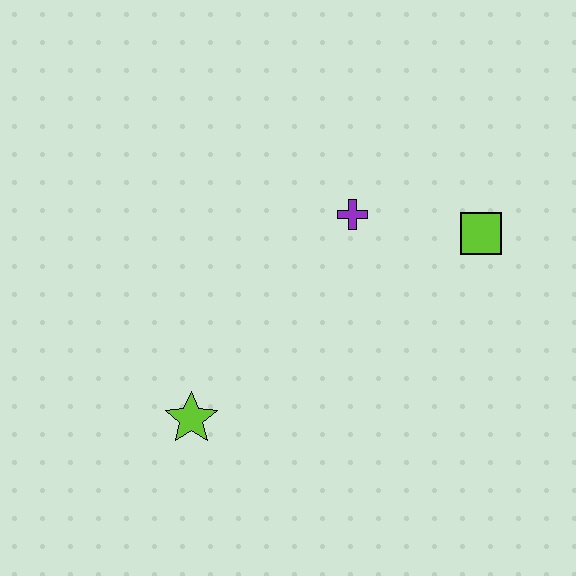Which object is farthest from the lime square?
The lime star is farthest from the lime square.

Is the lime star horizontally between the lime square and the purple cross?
No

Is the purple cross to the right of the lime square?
No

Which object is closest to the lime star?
The purple cross is closest to the lime star.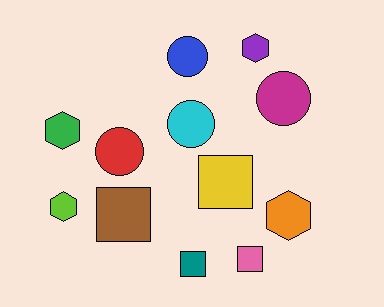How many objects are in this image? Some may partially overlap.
There are 12 objects.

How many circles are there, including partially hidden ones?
There are 4 circles.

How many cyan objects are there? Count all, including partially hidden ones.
There is 1 cyan object.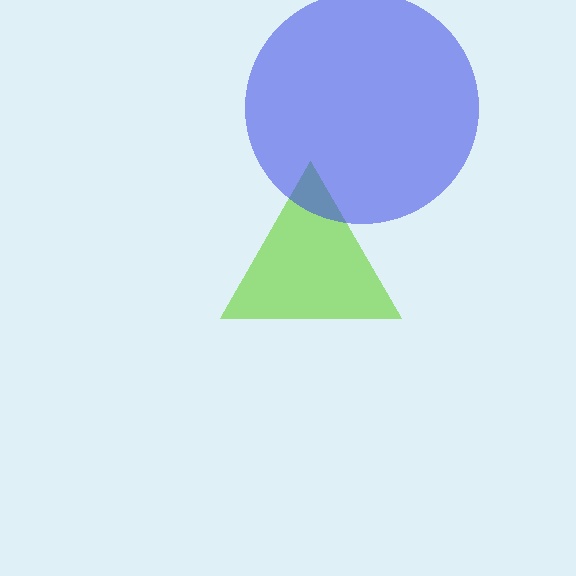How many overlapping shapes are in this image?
There are 2 overlapping shapes in the image.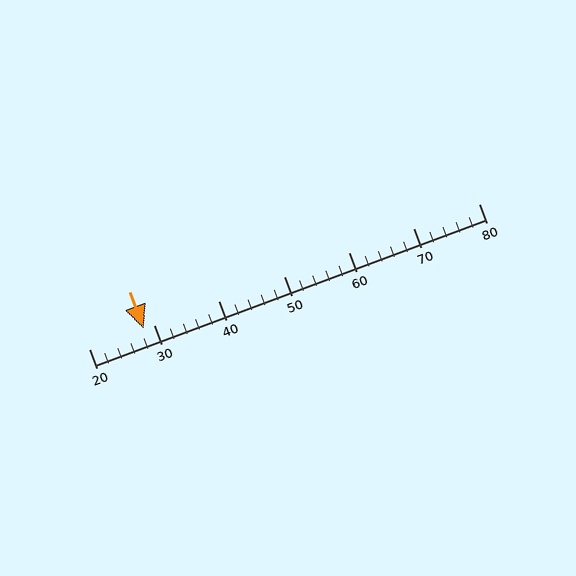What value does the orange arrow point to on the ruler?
The orange arrow points to approximately 28.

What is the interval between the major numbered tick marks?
The major tick marks are spaced 10 units apart.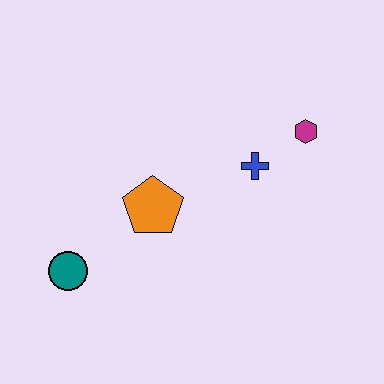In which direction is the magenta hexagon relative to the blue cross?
The magenta hexagon is to the right of the blue cross.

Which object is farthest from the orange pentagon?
The magenta hexagon is farthest from the orange pentagon.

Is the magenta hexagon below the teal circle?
No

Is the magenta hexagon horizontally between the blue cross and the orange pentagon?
No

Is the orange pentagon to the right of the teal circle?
Yes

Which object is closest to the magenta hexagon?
The blue cross is closest to the magenta hexagon.